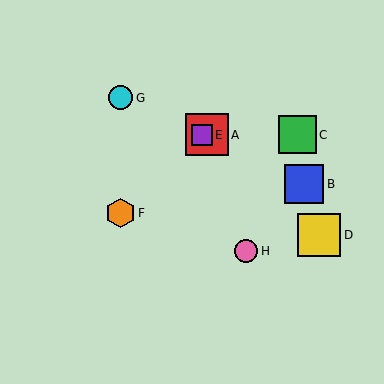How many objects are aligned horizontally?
3 objects (A, C, E) are aligned horizontally.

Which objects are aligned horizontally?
Objects A, C, E are aligned horizontally.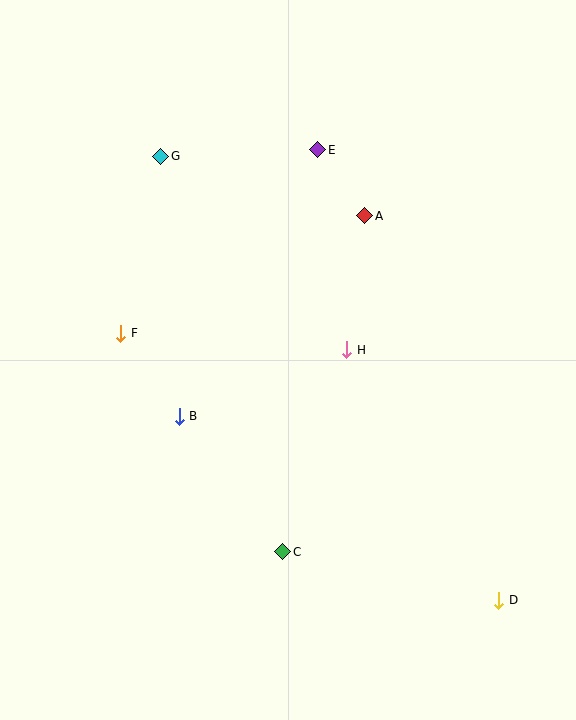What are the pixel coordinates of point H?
Point H is at (347, 350).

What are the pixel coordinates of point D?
Point D is at (499, 600).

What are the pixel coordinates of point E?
Point E is at (318, 150).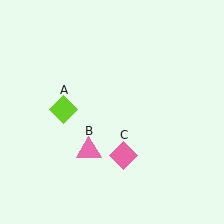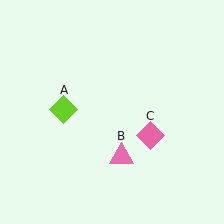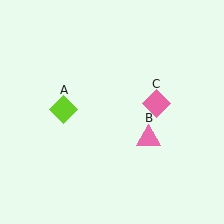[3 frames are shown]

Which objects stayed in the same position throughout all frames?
Lime diamond (object A) remained stationary.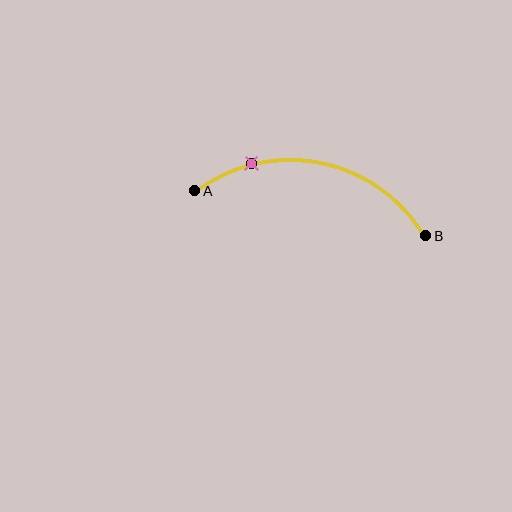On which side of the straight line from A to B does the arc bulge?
The arc bulges above the straight line connecting A and B.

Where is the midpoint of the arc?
The arc midpoint is the point on the curve farthest from the straight line joining A and B. It sits above that line.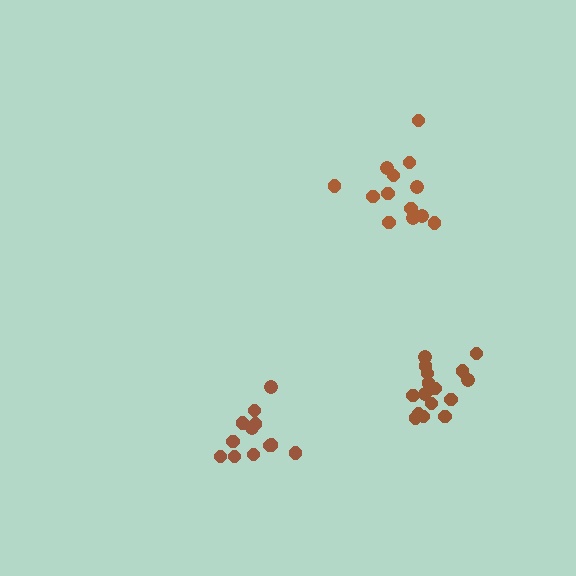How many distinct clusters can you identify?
There are 3 distinct clusters.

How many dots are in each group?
Group 1: 12 dots, Group 2: 16 dots, Group 3: 13 dots (41 total).